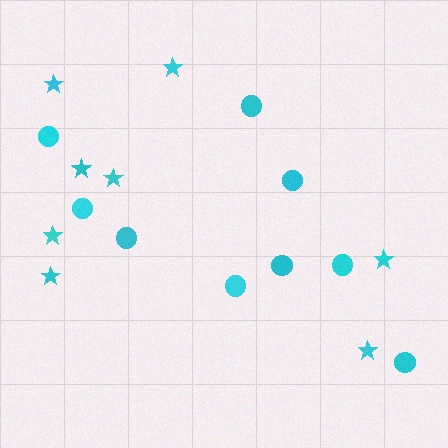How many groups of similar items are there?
There are 2 groups: one group of stars (8) and one group of circles (9).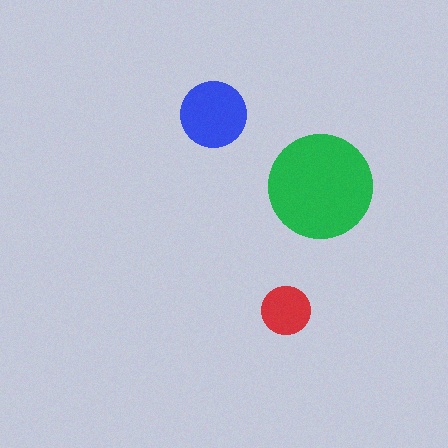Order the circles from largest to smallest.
the green one, the blue one, the red one.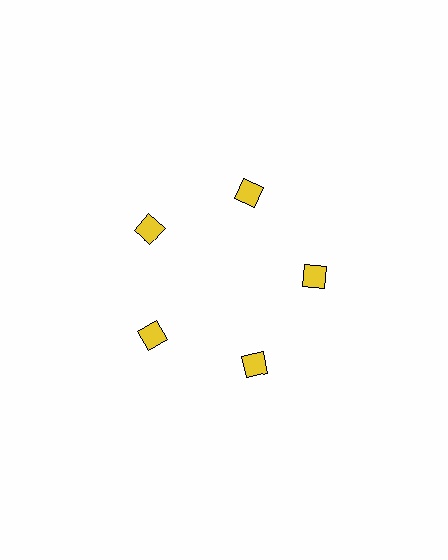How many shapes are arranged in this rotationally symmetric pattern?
There are 5 shapes, arranged in 5 groups of 1.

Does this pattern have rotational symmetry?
Yes, this pattern has 5-fold rotational symmetry. It looks the same after rotating 72 degrees around the center.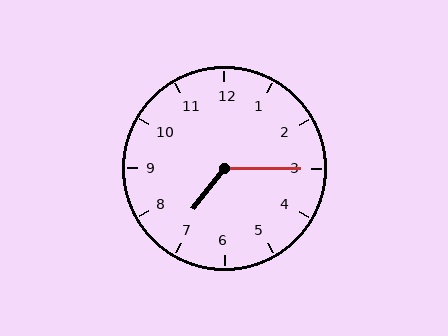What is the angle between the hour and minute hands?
Approximately 128 degrees.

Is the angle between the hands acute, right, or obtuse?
It is obtuse.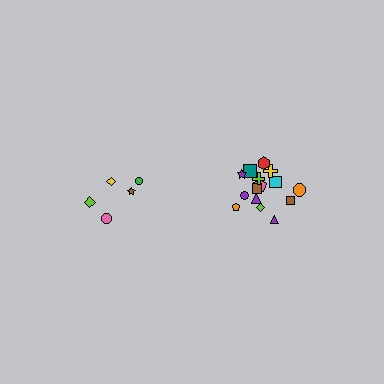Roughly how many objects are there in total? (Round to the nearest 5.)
Roughly 20 objects in total.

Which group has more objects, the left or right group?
The right group.